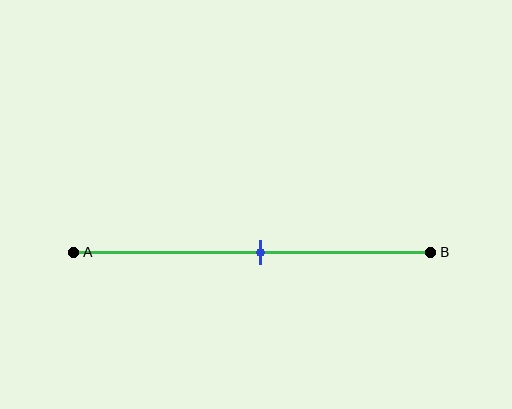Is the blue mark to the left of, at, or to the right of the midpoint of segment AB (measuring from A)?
The blue mark is approximately at the midpoint of segment AB.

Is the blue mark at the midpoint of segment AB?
Yes, the mark is approximately at the midpoint.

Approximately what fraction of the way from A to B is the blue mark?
The blue mark is approximately 50% of the way from A to B.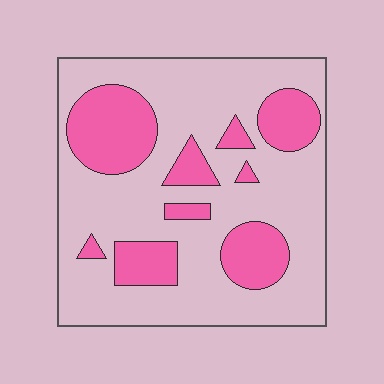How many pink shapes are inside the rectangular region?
9.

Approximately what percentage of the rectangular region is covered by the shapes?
Approximately 30%.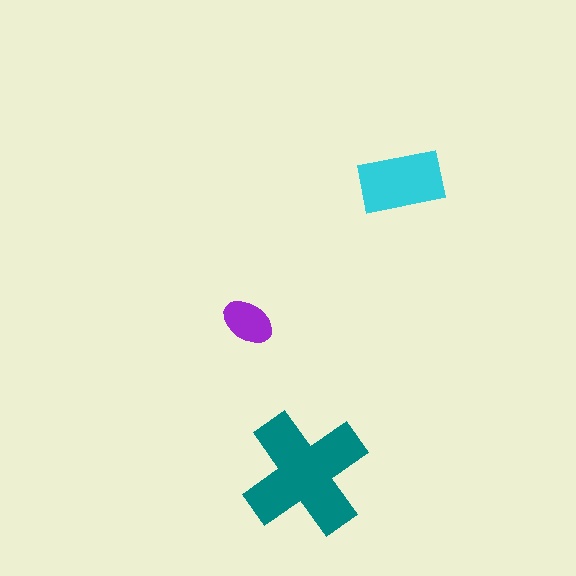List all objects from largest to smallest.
The teal cross, the cyan rectangle, the purple ellipse.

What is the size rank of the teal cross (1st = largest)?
1st.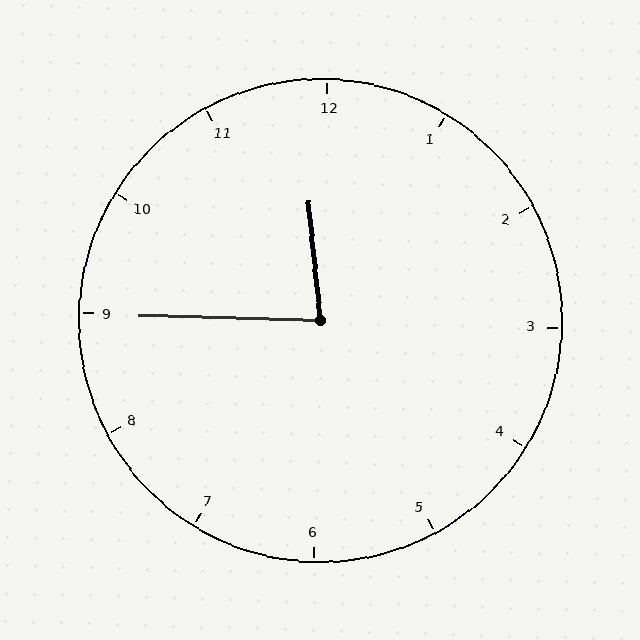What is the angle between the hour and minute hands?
Approximately 82 degrees.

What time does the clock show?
11:45.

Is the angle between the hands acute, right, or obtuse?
It is acute.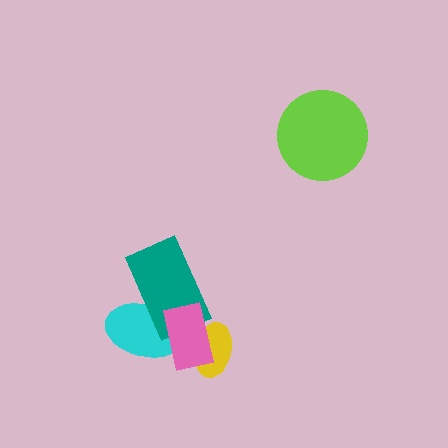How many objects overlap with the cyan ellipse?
2 objects overlap with the cyan ellipse.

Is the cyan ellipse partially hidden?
Yes, it is partially covered by another shape.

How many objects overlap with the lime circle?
0 objects overlap with the lime circle.